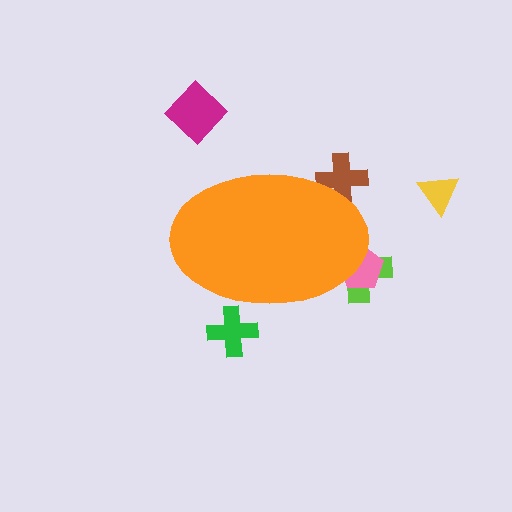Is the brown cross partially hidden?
Yes, the brown cross is partially hidden behind the orange ellipse.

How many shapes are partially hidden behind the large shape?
4 shapes are partially hidden.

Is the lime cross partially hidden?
Yes, the lime cross is partially hidden behind the orange ellipse.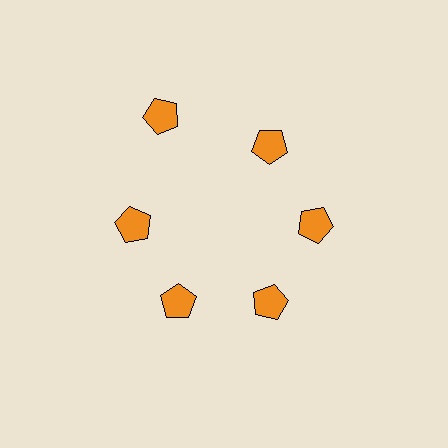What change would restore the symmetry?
The symmetry would be restored by moving it inward, back onto the ring so that all 6 pentagons sit at equal angles and equal distance from the center.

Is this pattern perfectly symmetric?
No. The 6 orange pentagons are arranged in a ring, but one element near the 11 o'clock position is pushed outward from the center, breaking the 6-fold rotational symmetry.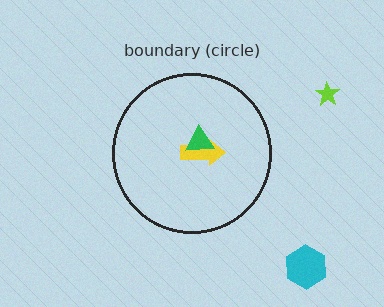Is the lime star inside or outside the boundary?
Outside.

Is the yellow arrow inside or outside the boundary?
Inside.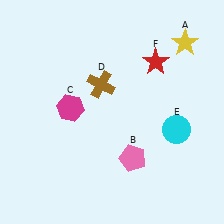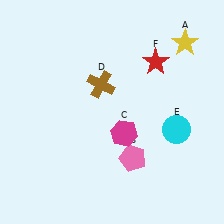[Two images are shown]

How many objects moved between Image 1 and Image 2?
1 object moved between the two images.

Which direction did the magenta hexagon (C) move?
The magenta hexagon (C) moved right.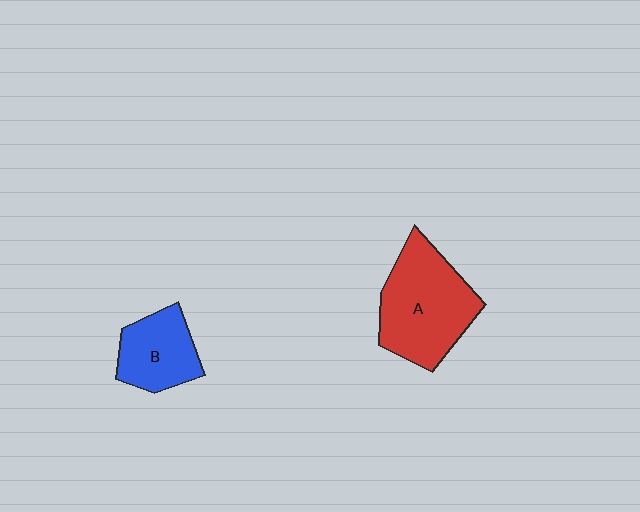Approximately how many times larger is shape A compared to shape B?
Approximately 1.7 times.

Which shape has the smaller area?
Shape B (blue).